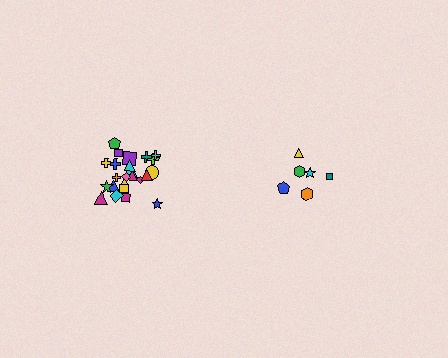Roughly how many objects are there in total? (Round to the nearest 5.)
Roughly 30 objects in total.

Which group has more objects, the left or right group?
The left group.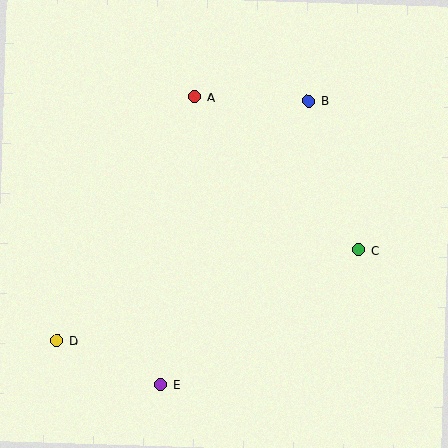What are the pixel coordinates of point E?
Point E is at (161, 384).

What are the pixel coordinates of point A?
Point A is at (195, 97).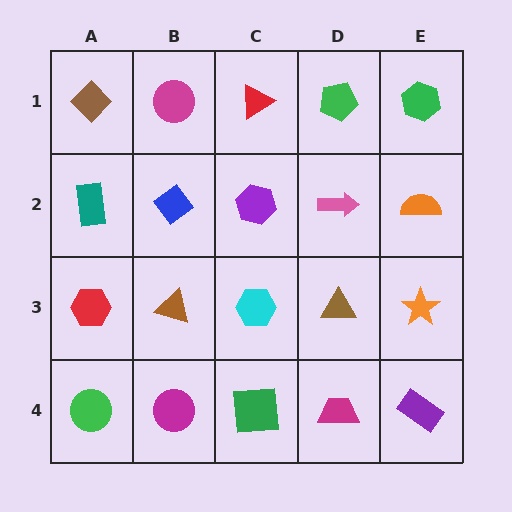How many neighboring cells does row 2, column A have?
3.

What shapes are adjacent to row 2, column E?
A green hexagon (row 1, column E), an orange star (row 3, column E), a pink arrow (row 2, column D).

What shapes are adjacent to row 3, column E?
An orange semicircle (row 2, column E), a purple rectangle (row 4, column E), a brown triangle (row 3, column D).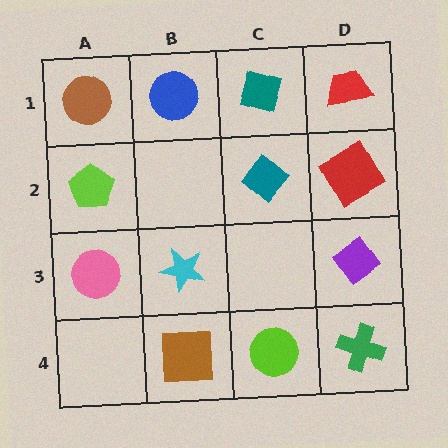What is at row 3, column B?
A cyan star.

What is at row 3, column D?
A purple diamond.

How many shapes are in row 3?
3 shapes.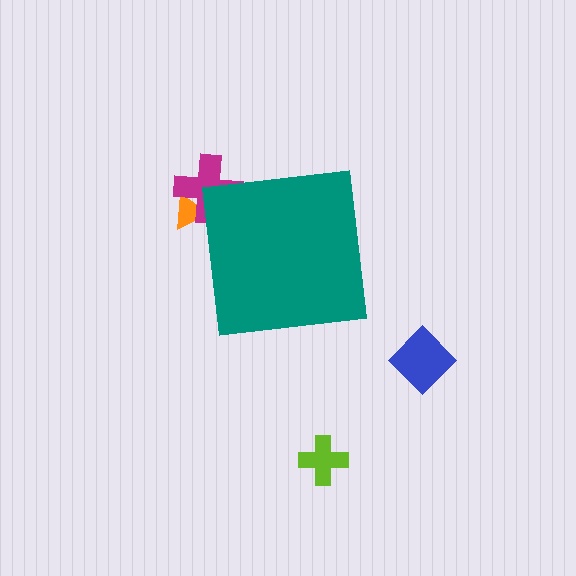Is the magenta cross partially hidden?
Yes, the magenta cross is partially hidden behind the teal square.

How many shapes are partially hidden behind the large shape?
2 shapes are partially hidden.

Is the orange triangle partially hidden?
Yes, the orange triangle is partially hidden behind the teal square.